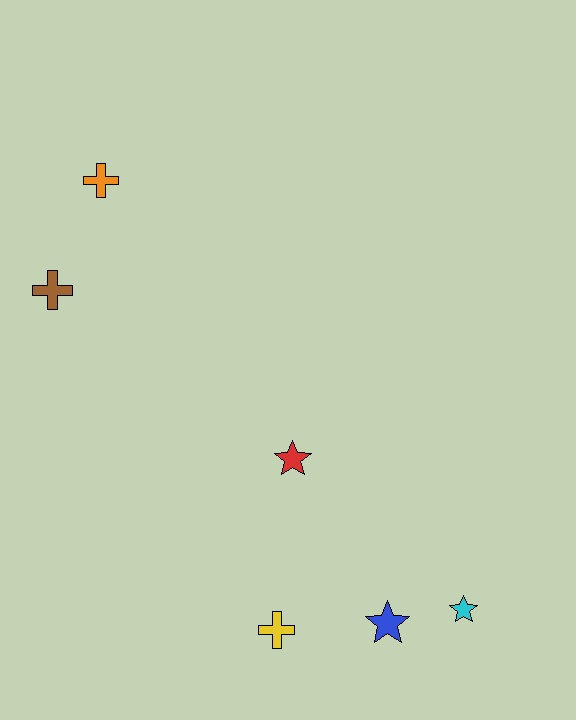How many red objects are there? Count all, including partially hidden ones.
There is 1 red object.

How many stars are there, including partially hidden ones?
There are 3 stars.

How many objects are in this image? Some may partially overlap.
There are 6 objects.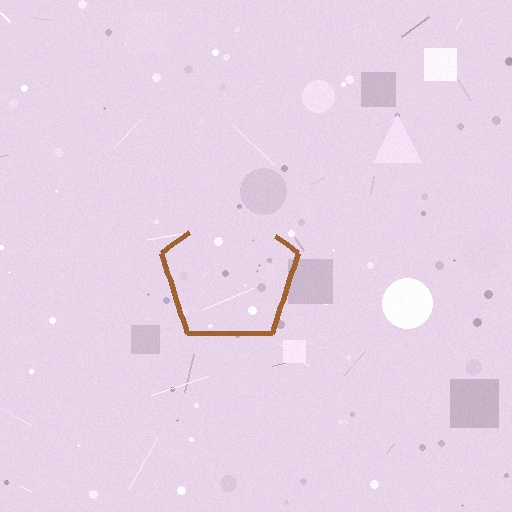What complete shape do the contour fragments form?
The contour fragments form a pentagon.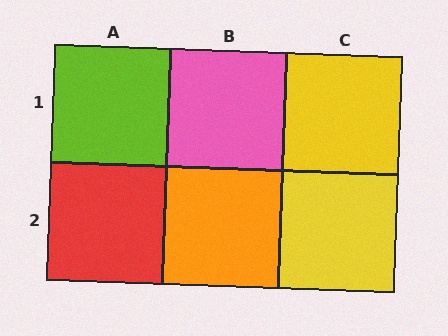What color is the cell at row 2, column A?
Red.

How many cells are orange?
1 cell is orange.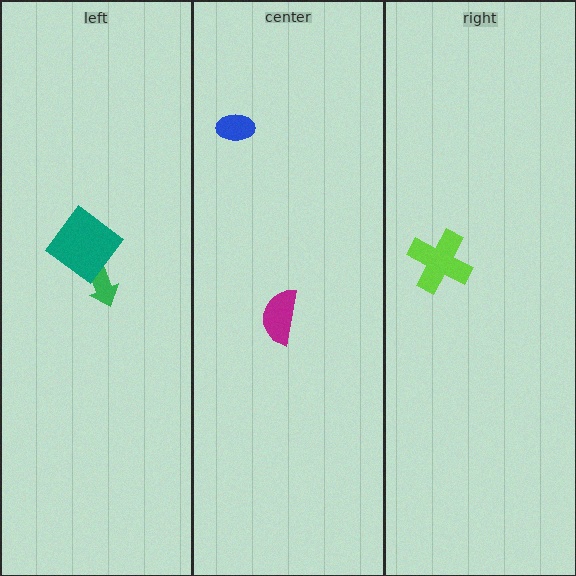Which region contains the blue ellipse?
The center region.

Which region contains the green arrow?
The left region.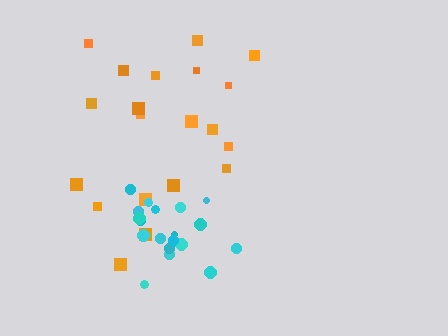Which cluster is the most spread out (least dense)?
Orange.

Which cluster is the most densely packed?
Cyan.